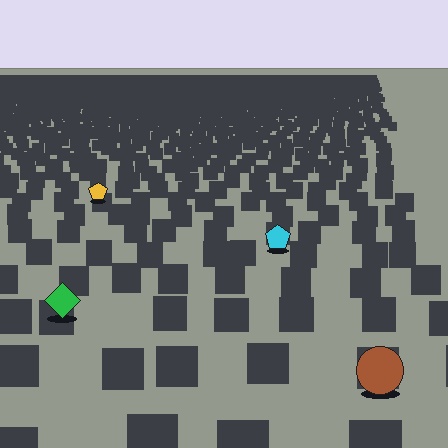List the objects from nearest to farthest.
From nearest to farthest: the brown circle, the green diamond, the cyan pentagon, the yellow pentagon.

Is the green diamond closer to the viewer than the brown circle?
No. The brown circle is closer — you can tell from the texture gradient: the ground texture is coarser near it.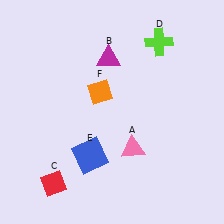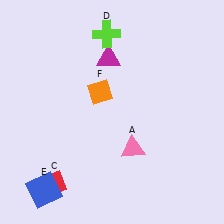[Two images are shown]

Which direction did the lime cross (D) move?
The lime cross (D) moved left.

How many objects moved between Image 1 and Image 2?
2 objects moved between the two images.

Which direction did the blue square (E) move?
The blue square (E) moved left.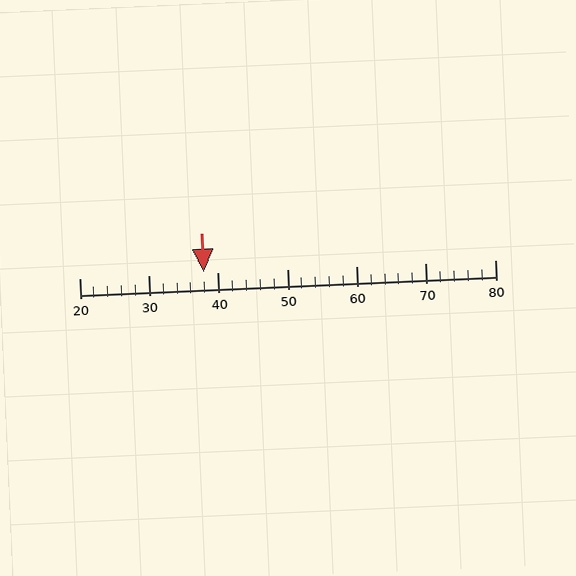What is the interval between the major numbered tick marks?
The major tick marks are spaced 10 units apart.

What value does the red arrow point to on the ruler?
The red arrow points to approximately 38.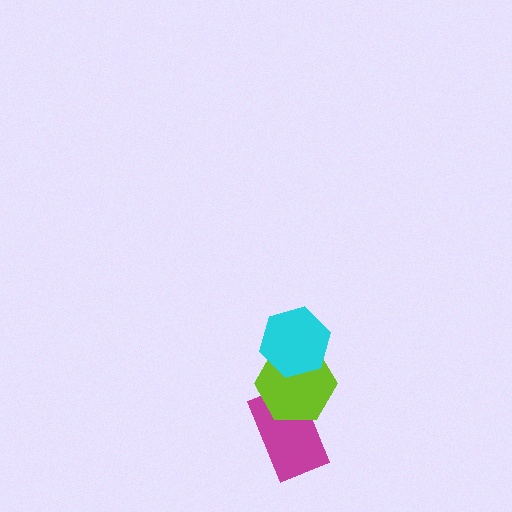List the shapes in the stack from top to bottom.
From top to bottom: the cyan hexagon, the lime hexagon, the magenta rectangle.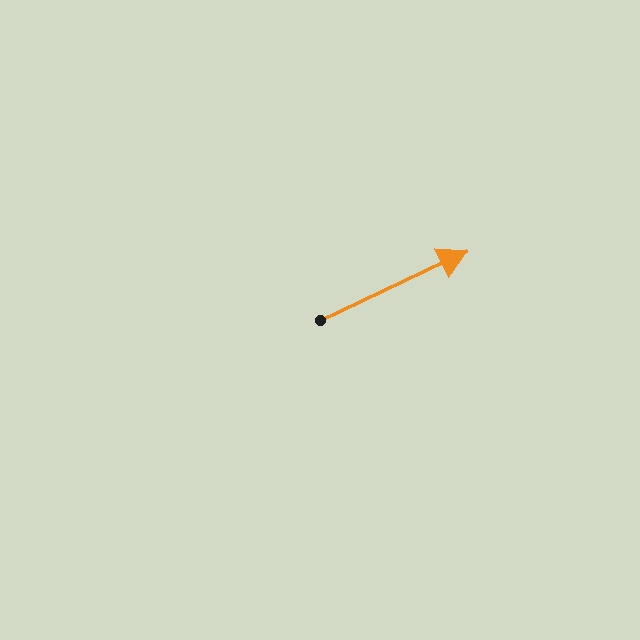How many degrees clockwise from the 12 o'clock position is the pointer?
Approximately 65 degrees.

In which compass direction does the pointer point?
Northeast.